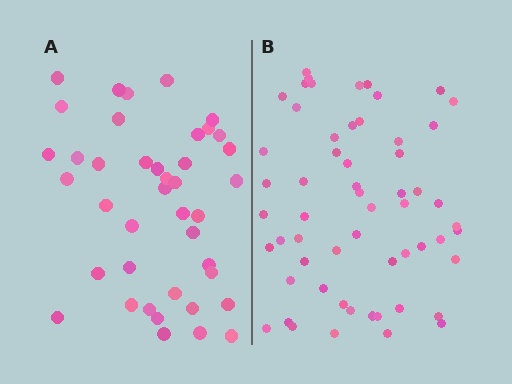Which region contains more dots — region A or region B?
Region B (the right region) has more dots.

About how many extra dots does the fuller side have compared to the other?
Region B has approximately 15 more dots than region A.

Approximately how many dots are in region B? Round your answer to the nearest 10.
About 60 dots. (The exact count is 58, which rounds to 60.)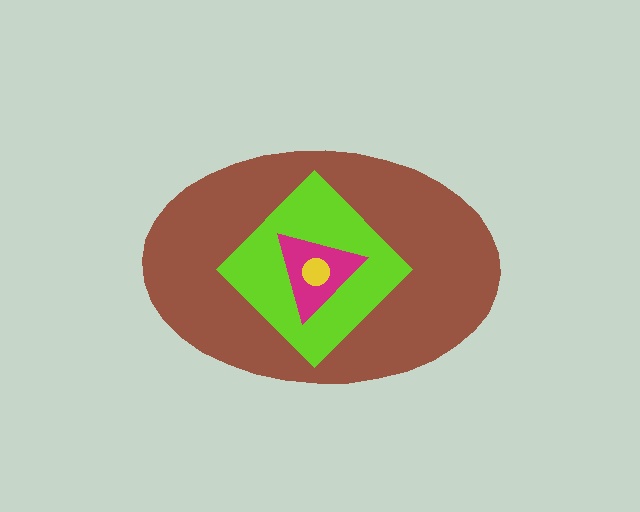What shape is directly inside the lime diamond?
The magenta triangle.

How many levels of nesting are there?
4.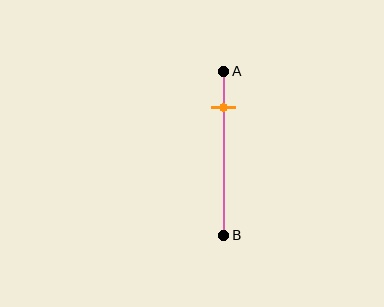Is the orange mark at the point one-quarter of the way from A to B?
Yes, the mark is approximately at the one-quarter point.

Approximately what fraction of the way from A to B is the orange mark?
The orange mark is approximately 20% of the way from A to B.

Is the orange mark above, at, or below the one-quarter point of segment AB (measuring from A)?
The orange mark is approximately at the one-quarter point of segment AB.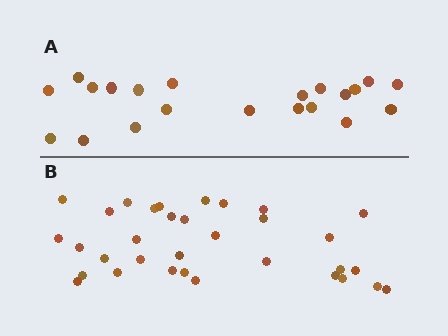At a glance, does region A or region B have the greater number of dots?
Region B (the bottom region) has more dots.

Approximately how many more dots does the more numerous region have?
Region B has roughly 12 or so more dots than region A.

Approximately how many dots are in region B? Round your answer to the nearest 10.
About 30 dots. (The exact count is 33, which rounds to 30.)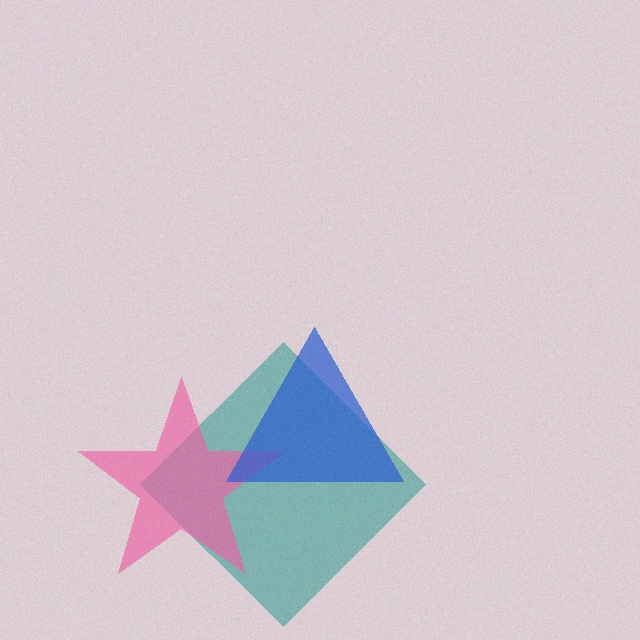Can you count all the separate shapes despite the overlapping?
Yes, there are 3 separate shapes.